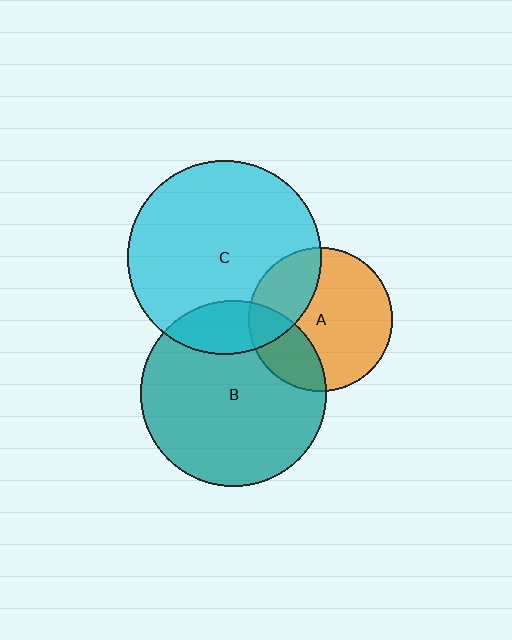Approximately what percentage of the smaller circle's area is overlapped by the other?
Approximately 25%.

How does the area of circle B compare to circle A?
Approximately 1.7 times.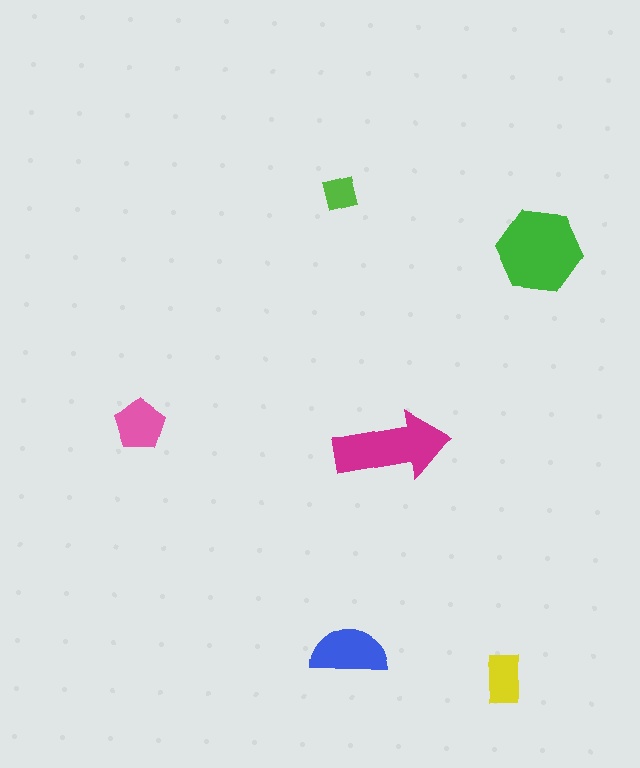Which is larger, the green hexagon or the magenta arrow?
The green hexagon.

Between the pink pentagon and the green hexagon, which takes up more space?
The green hexagon.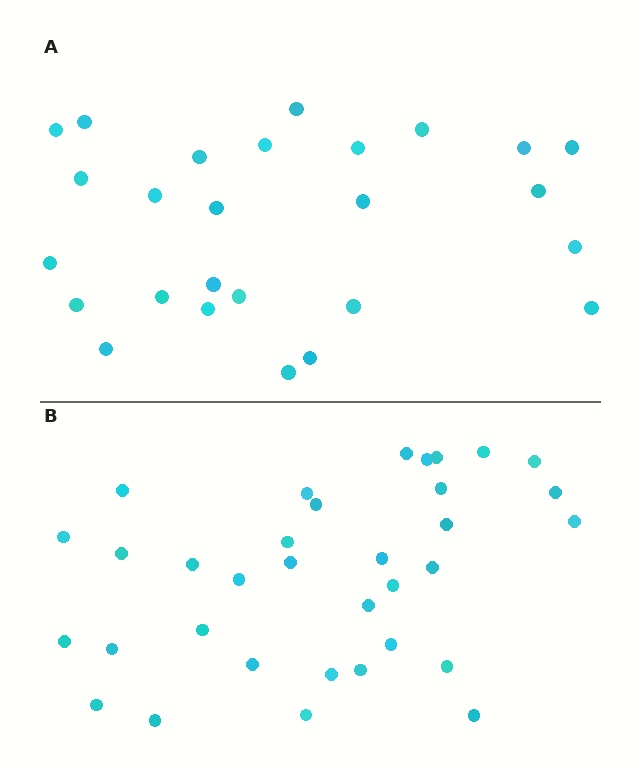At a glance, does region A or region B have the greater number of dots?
Region B (the bottom region) has more dots.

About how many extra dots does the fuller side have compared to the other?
Region B has roughly 8 or so more dots than region A.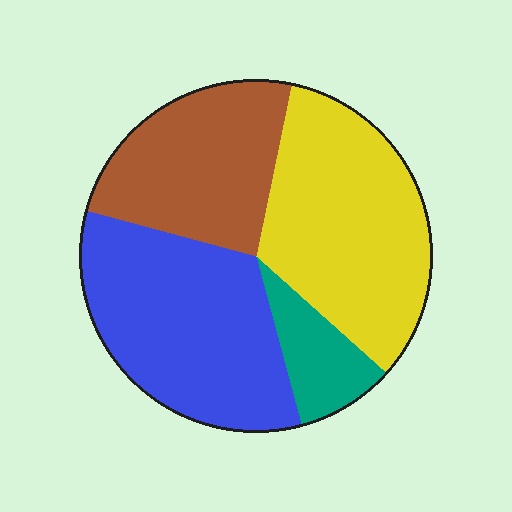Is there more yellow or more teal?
Yellow.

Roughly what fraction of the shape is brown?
Brown takes up about one quarter (1/4) of the shape.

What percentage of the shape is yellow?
Yellow covers around 35% of the shape.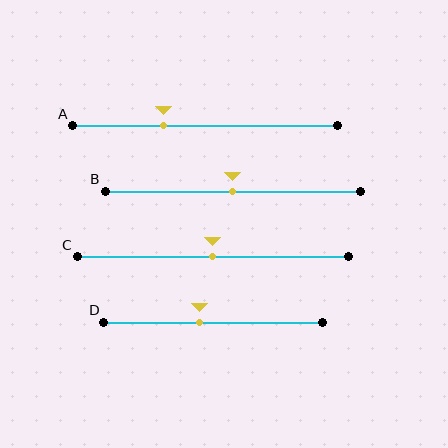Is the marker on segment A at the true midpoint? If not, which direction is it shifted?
No, the marker on segment A is shifted to the left by about 16% of the segment length.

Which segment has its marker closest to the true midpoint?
Segment B has its marker closest to the true midpoint.